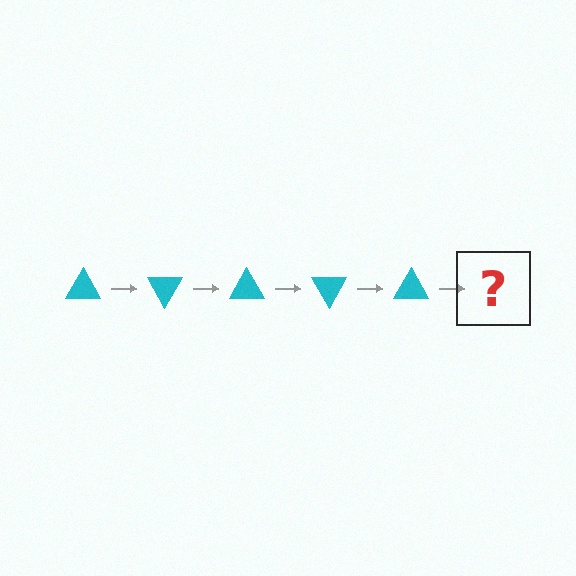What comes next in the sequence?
The next element should be a cyan triangle rotated 300 degrees.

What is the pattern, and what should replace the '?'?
The pattern is that the triangle rotates 60 degrees each step. The '?' should be a cyan triangle rotated 300 degrees.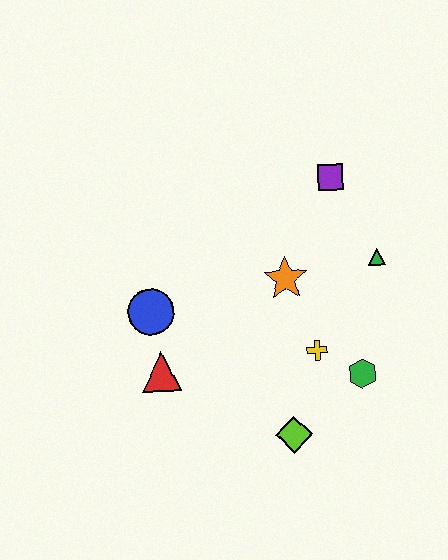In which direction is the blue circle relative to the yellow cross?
The blue circle is to the left of the yellow cross.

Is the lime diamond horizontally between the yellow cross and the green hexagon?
No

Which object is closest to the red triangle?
The blue circle is closest to the red triangle.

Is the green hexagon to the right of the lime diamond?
Yes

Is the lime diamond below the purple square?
Yes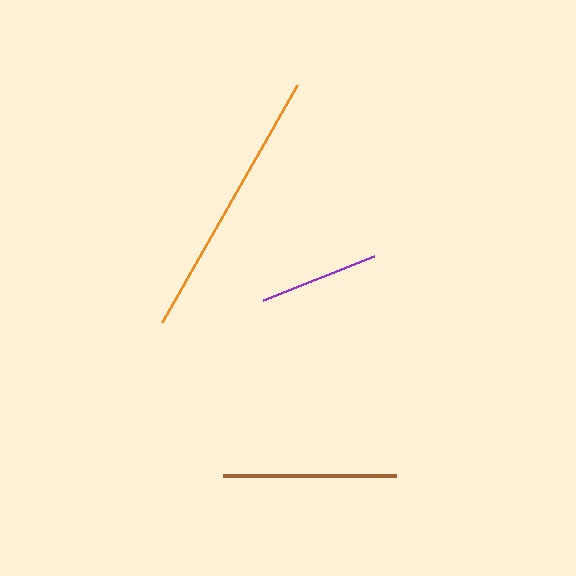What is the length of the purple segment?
The purple segment is approximately 119 pixels long.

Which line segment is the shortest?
The purple line is the shortest at approximately 119 pixels.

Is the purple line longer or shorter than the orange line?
The orange line is longer than the purple line.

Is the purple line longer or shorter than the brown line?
The brown line is longer than the purple line.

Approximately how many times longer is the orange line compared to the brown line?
The orange line is approximately 1.6 times the length of the brown line.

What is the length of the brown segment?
The brown segment is approximately 173 pixels long.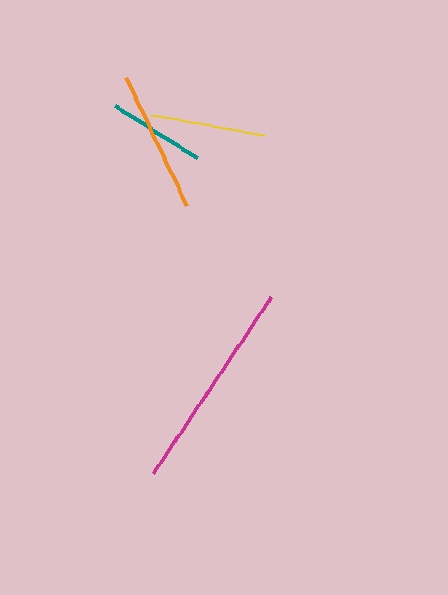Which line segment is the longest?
The magenta line is the longest at approximately 212 pixels.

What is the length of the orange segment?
The orange segment is approximately 141 pixels long.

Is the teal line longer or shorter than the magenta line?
The magenta line is longer than the teal line.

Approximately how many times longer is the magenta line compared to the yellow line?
The magenta line is approximately 1.8 times the length of the yellow line.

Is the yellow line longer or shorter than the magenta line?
The magenta line is longer than the yellow line.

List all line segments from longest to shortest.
From longest to shortest: magenta, orange, yellow, teal.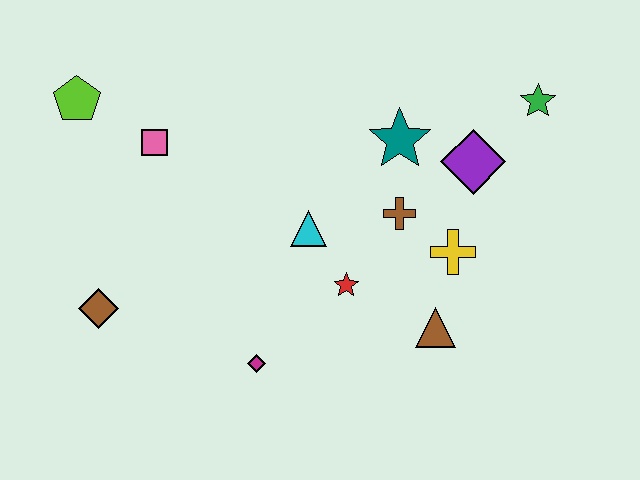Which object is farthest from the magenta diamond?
The green star is farthest from the magenta diamond.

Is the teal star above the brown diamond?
Yes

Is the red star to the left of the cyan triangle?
No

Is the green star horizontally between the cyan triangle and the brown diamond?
No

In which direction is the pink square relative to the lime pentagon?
The pink square is to the right of the lime pentagon.